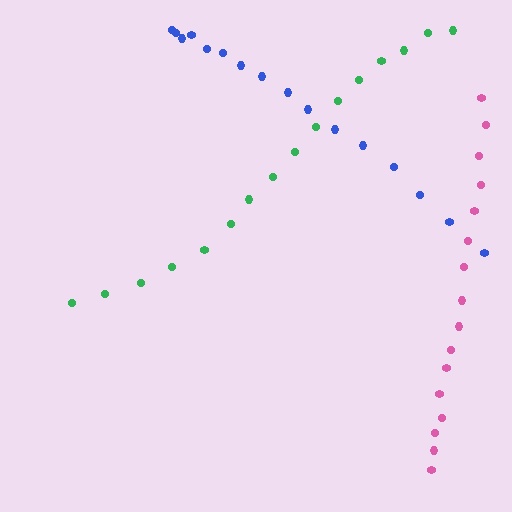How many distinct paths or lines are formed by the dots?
There are 3 distinct paths.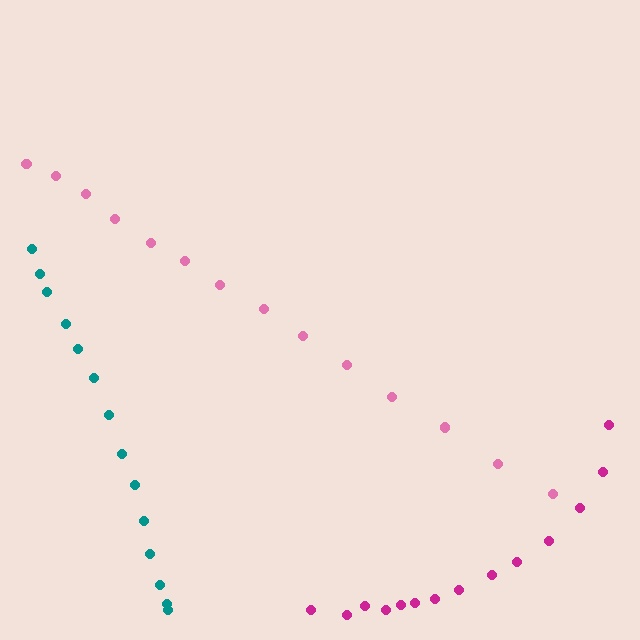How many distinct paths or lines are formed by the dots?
There are 3 distinct paths.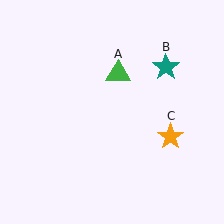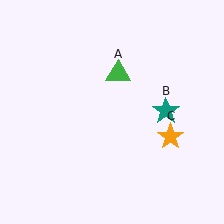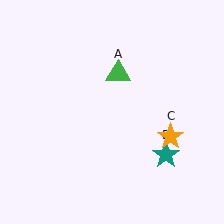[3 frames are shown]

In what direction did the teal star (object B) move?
The teal star (object B) moved down.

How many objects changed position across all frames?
1 object changed position: teal star (object B).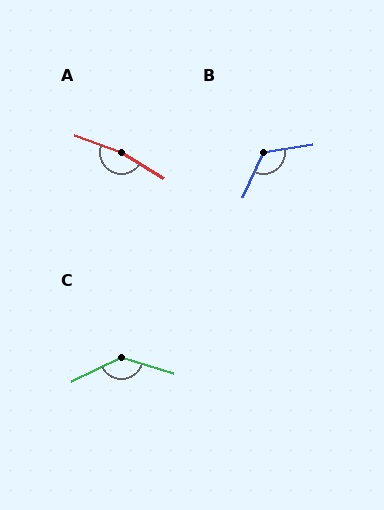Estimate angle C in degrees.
Approximately 137 degrees.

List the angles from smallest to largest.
B (123°), C (137°), A (168°).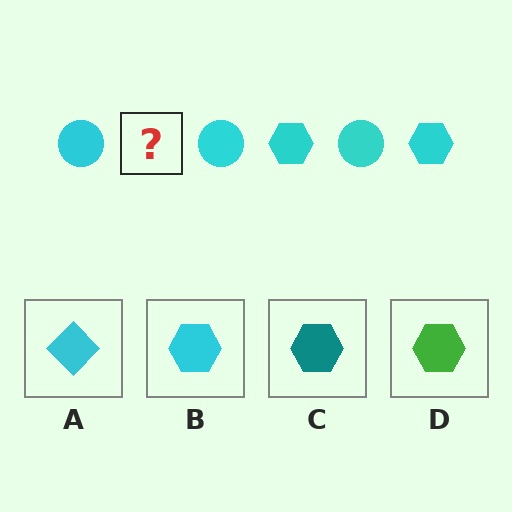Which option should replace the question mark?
Option B.